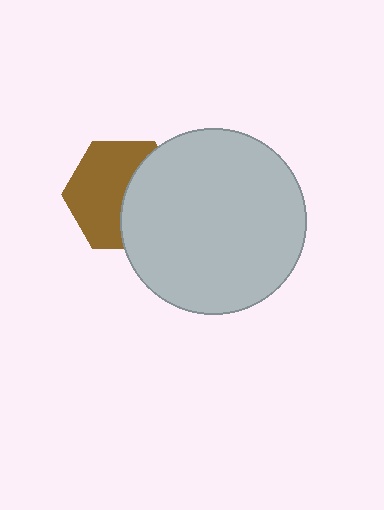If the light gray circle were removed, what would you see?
You would see the complete brown hexagon.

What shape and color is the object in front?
The object in front is a light gray circle.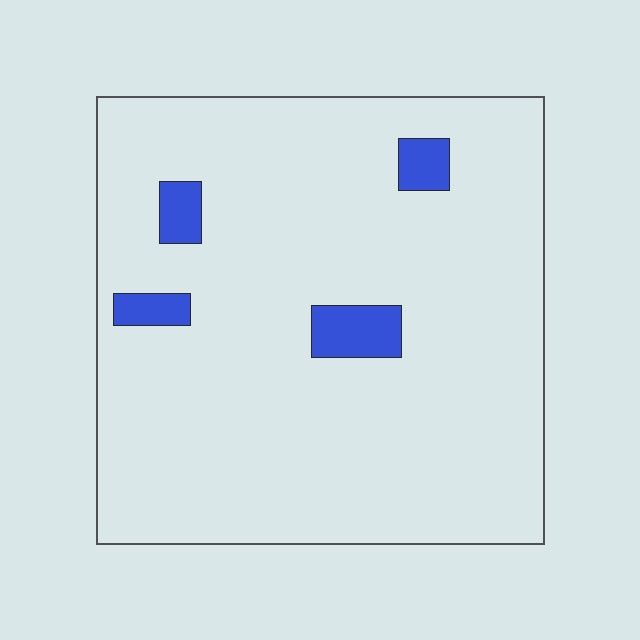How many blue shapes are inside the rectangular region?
4.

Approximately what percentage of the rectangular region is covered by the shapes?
Approximately 5%.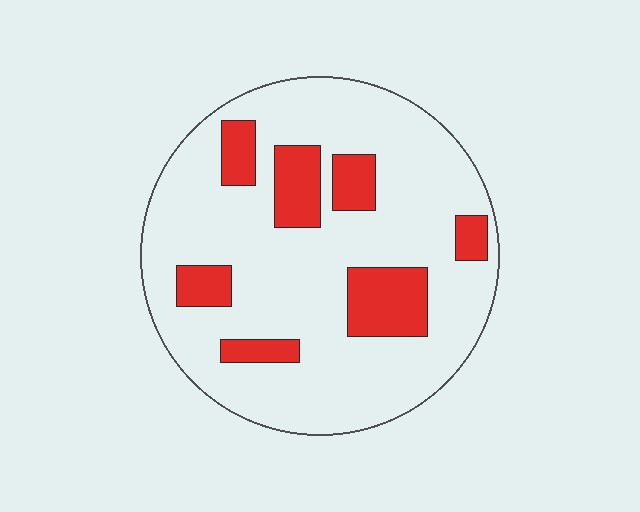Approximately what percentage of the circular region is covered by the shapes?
Approximately 20%.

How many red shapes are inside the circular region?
7.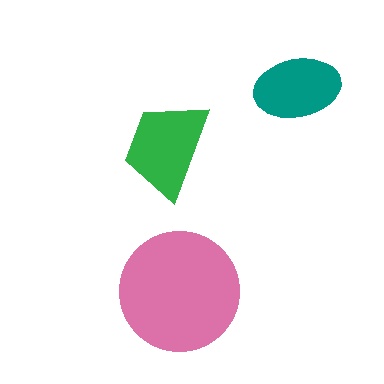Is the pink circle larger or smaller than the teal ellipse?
Larger.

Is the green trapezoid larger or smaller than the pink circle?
Smaller.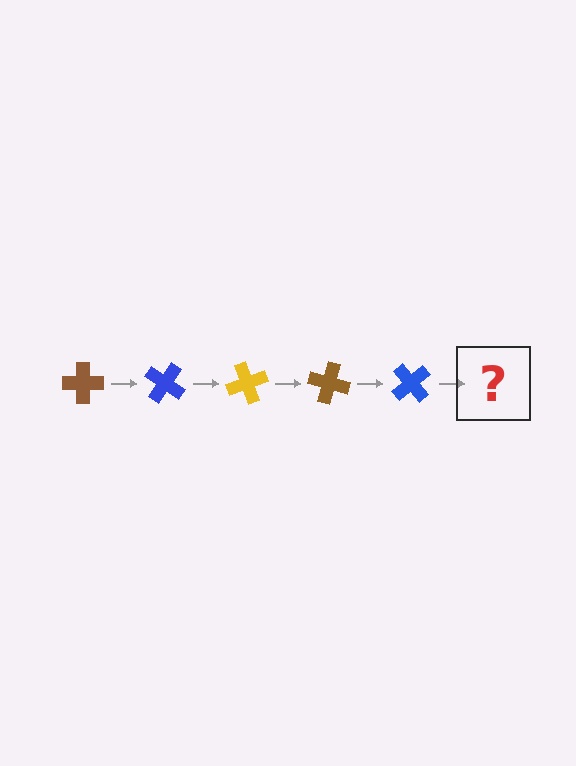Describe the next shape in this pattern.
It should be a yellow cross, rotated 175 degrees from the start.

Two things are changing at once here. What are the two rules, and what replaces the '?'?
The two rules are that it rotates 35 degrees each step and the color cycles through brown, blue, and yellow. The '?' should be a yellow cross, rotated 175 degrees from the start.